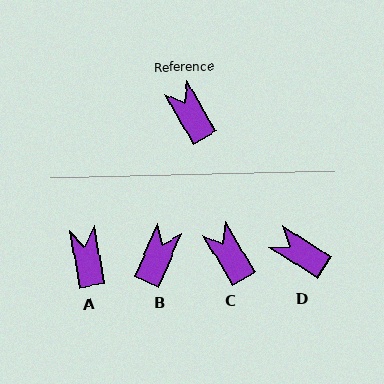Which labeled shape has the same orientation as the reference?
C.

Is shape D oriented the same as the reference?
No, it is off by about 28 degrees.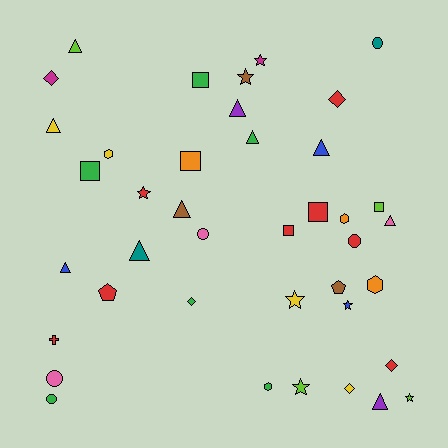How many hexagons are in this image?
There are 4 hexagons.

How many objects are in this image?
There are 40 objects.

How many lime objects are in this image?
There are 4 lime objects.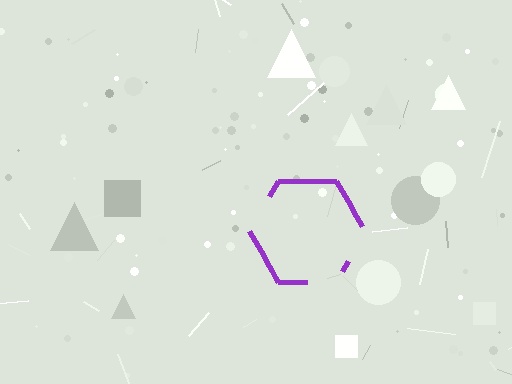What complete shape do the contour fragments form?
The contour fragments form a hexagon.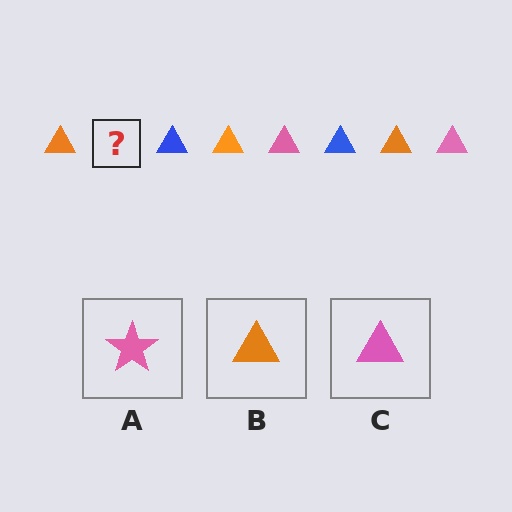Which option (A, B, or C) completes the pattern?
C.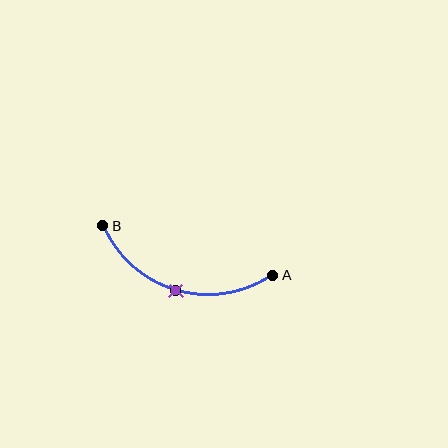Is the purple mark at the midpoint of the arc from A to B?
Yes. The purple mark lies on the arc at equal arc-length from both A and B — it is the arc midpoint.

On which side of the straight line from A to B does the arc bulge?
The arc bulges below the straight line connecting A and B.